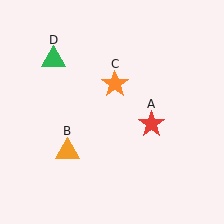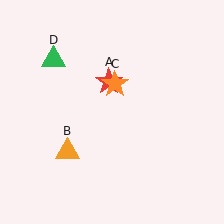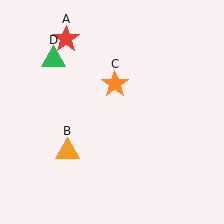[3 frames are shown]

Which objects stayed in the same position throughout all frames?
Orange triangle (object B) and orange star (object C) and green triangle (object D) remained stationary.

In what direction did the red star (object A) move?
The red star (object A) moved up and to the left.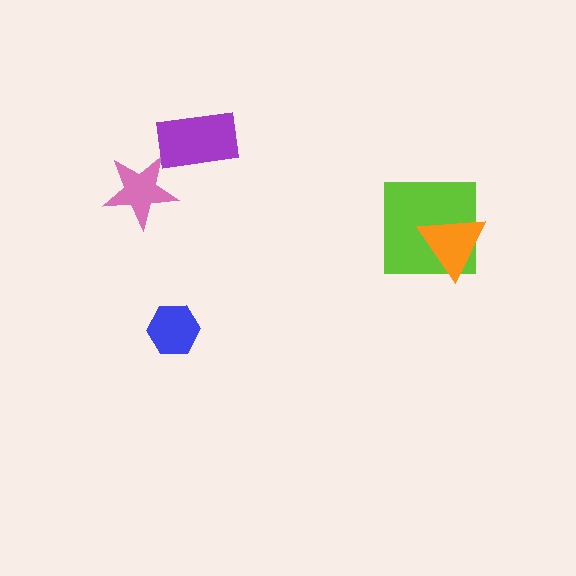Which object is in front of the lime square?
The orange triangle is in front of the lime square.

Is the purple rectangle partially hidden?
No, no other shape covers it.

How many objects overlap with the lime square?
1 object overlaps with the lime square.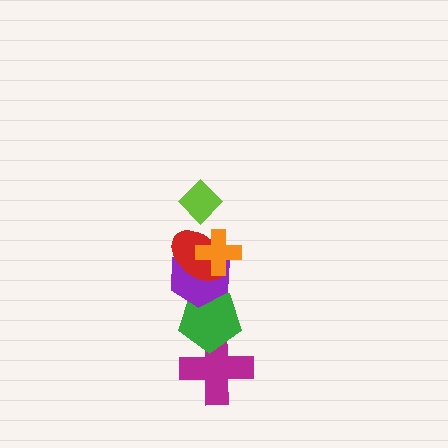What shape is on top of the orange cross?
The lime diamond is on top of the orange cross.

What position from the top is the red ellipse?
The red ellipse is 3rd from the top.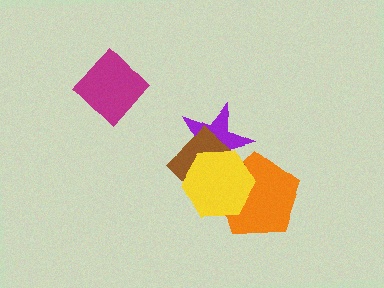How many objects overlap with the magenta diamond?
0 objects overlap with the magenta diamond.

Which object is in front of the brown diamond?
The yellow hexagon is in front of the brown diamond.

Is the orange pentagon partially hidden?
Yes, it is partially covered by another shape.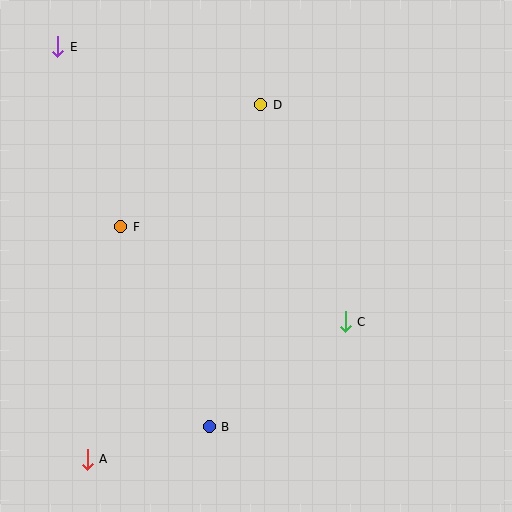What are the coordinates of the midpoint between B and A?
The midpoint between B and A is at (148, 443).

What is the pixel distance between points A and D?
The distance between A and D is 395 pixels.